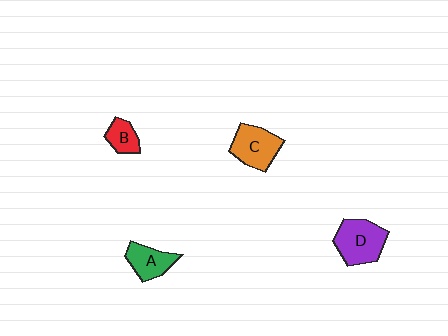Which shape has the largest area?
Shape D (purple).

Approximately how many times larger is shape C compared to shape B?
Approximately 1.8 times.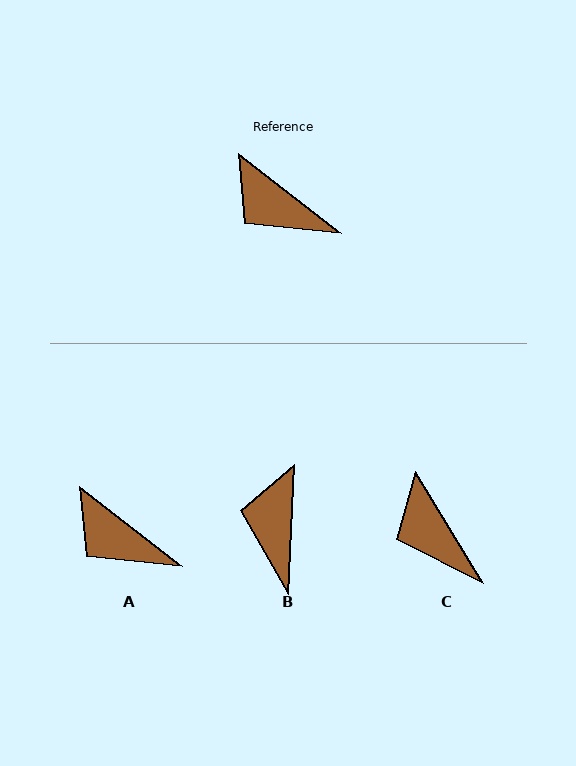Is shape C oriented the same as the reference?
No, it is off by about 21 degrees.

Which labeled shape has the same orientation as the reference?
A.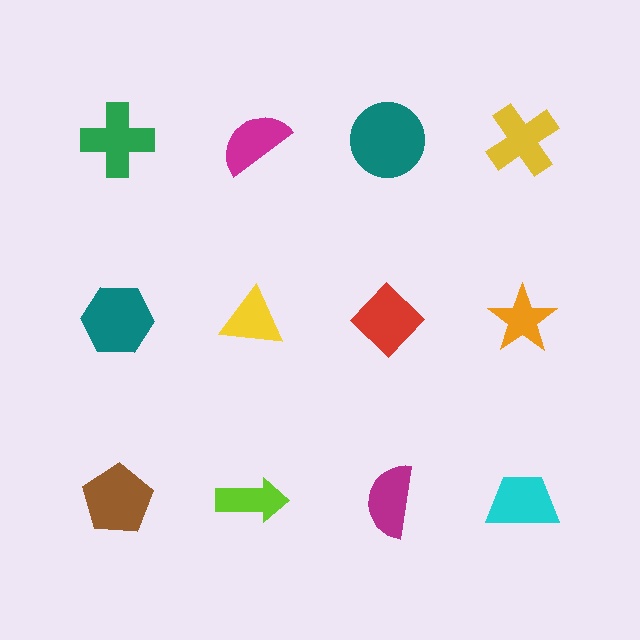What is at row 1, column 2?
A magenta semicircle.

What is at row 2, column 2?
A yellow triangle.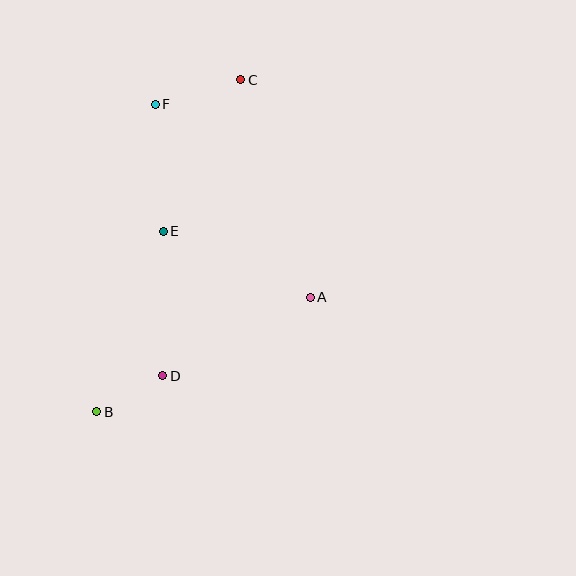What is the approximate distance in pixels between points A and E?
The distance between A and E is approximately 161 pixels.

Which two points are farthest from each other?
Points B and C are farthest from each other.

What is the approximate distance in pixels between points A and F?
The distance between A and F is approximately 248 pixels.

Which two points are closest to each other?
Points B and D are closest to each other.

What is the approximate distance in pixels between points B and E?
The distance between B and E is approximately 193 pixels.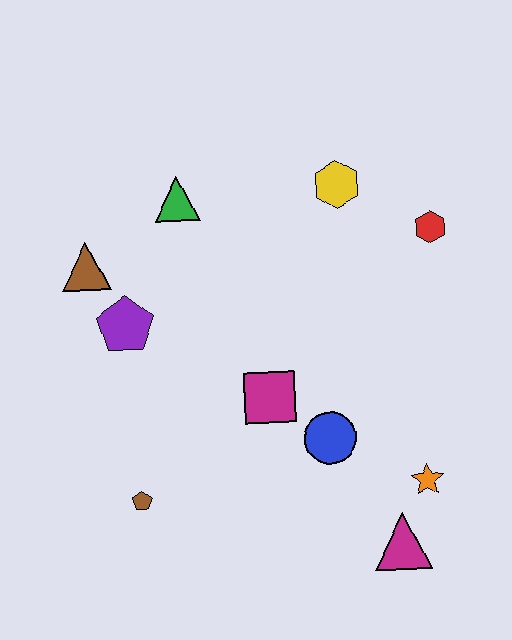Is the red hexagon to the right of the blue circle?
Yes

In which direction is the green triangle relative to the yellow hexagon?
The green triangle is to the left of the yellow hexagon.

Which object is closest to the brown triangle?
The purple pentagon is closest to the brown triangle.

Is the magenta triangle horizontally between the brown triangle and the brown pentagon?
No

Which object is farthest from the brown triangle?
The magenta triangle is farthest from the brown triangle.